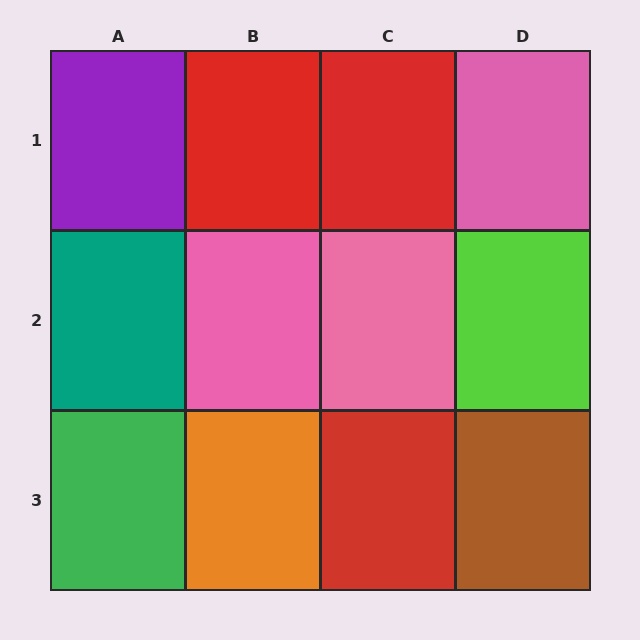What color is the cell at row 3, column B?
Orange.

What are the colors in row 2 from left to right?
Teal, pink, pink, lime.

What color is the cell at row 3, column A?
Green.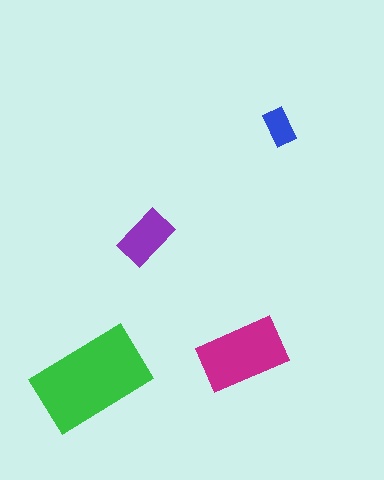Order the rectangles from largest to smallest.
the green one, the magenta one, the purple one, the blue one.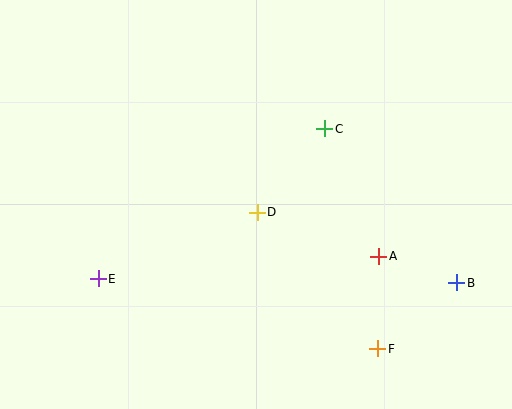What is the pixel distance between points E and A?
The distance between E and A is 281 pixels.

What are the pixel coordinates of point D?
Point D is at (257, 212).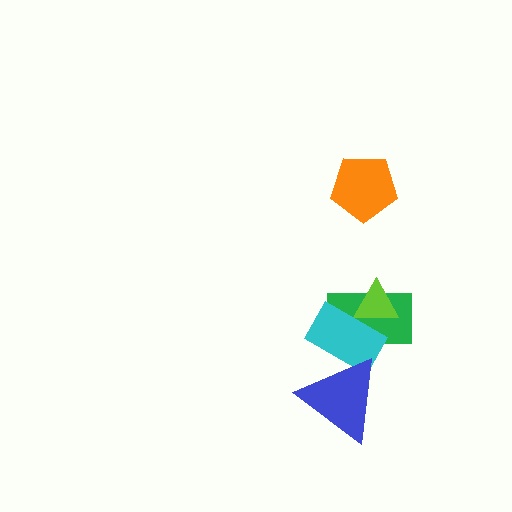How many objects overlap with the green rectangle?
2 objects overlap with the green rectangle.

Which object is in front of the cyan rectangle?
The blue triangle is in front of the cyan rectangle.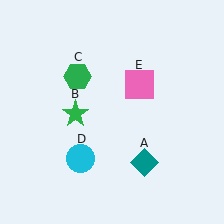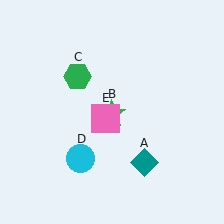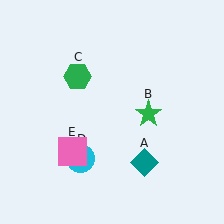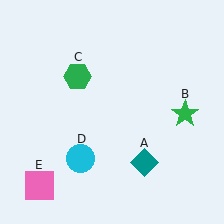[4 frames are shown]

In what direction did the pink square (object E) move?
The pink square (object E) moved down and to the left.